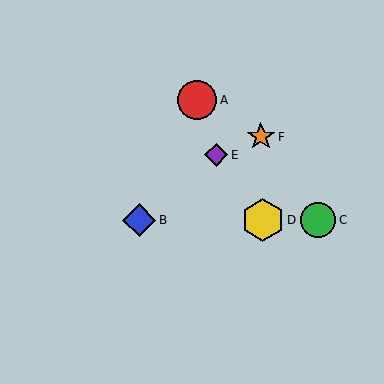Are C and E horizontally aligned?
No, C is at y≈220 and E is at y≈155.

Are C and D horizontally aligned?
Yes, both are at y≈220.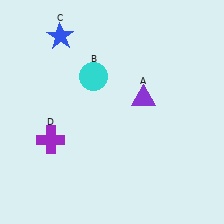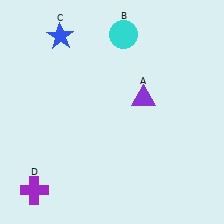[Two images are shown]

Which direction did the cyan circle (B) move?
The cyan circle (B) moved up.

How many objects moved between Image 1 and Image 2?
2 objects moved between the two images.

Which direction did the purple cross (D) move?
The purple cross (D) moved down.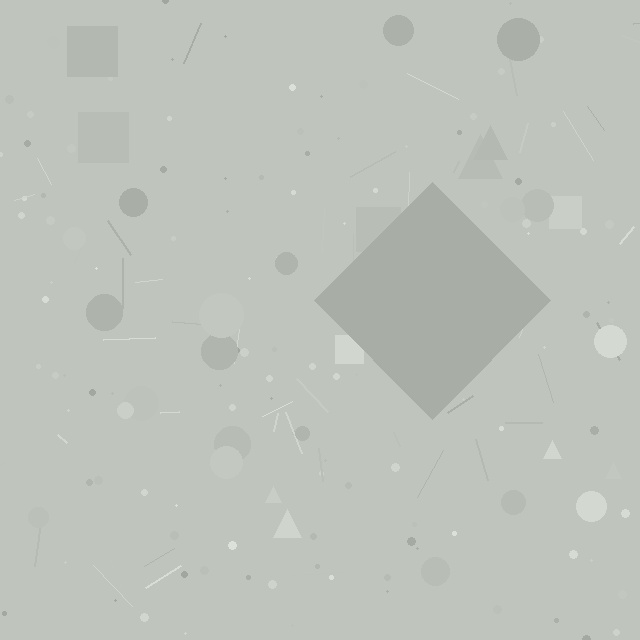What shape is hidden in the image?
A diamond is hidden in the image.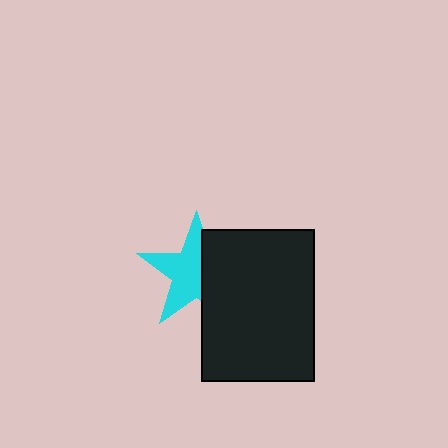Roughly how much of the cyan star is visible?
About half of it is visible (roughly 60%).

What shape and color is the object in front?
The object in front is a black rectangle.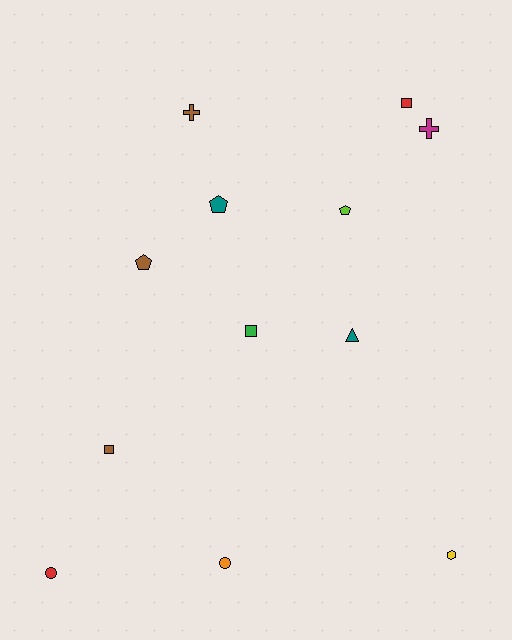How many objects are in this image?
There are 12 objects.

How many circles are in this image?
There are 2 circles.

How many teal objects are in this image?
There are 2 teal objects.